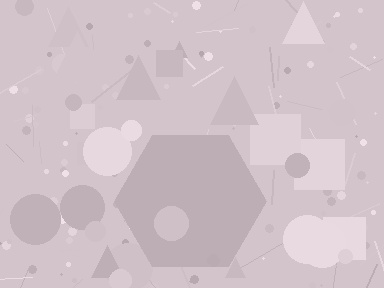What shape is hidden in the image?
A hexagon is hidden in the image.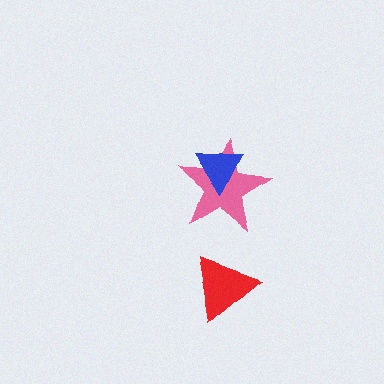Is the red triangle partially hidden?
No, no other shape covers it.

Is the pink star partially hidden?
Yes, it is partially covered by another shape.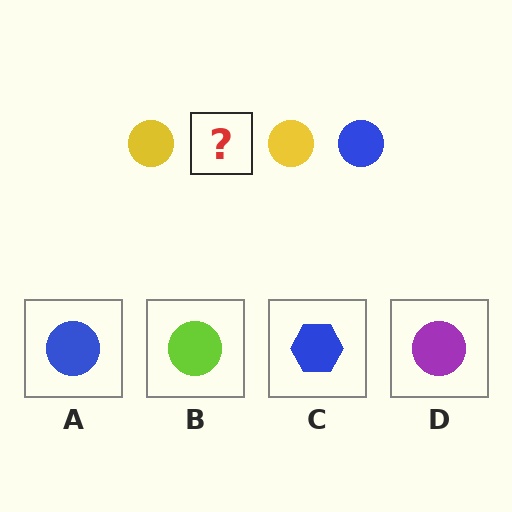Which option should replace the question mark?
Option A.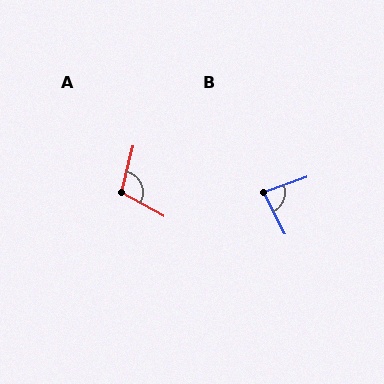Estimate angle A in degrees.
Approximately 104 degrees.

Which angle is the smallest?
B, at approximately 82 degrees.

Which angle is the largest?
A, at approximately 104 degrees.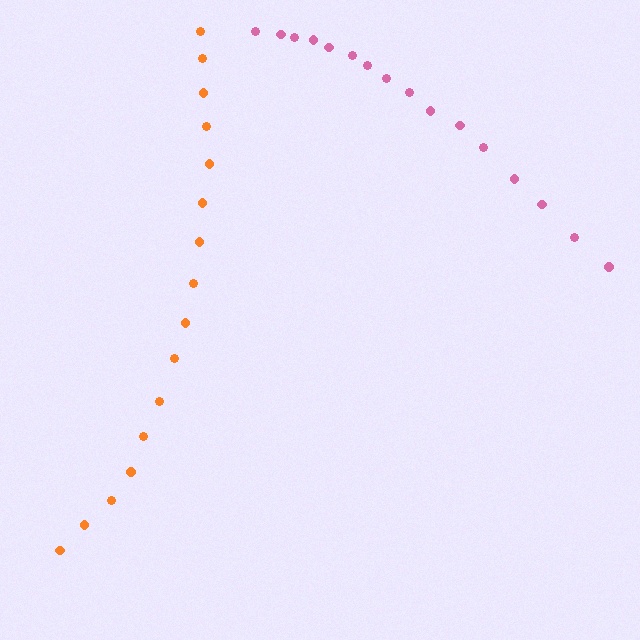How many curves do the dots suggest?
There are 2 distinct paths.